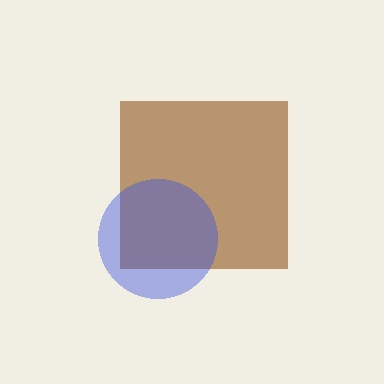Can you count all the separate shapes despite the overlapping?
Yes, there are 2 separate shapes.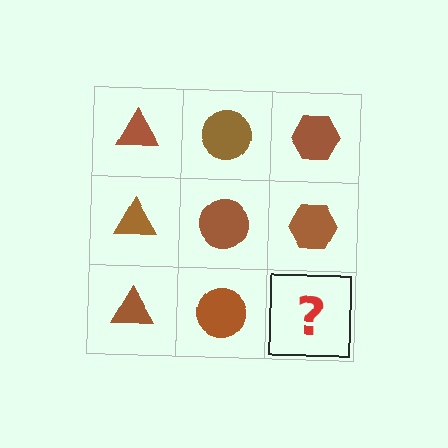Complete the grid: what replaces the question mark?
The question mark should be replaced with a brown hexagon.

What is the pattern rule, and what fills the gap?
The rule is that each column has a consistent shape. The gap should be filled with a brown hexagon.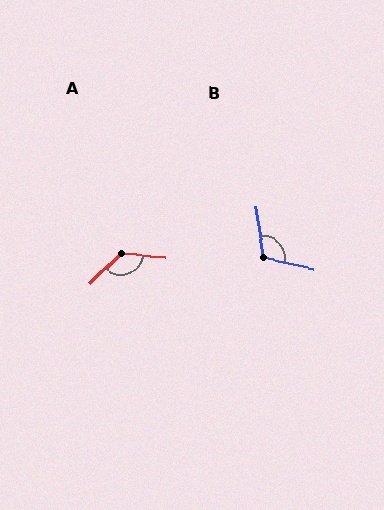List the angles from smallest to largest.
B (111°), A (130°).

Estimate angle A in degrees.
Approximately 130 degrees.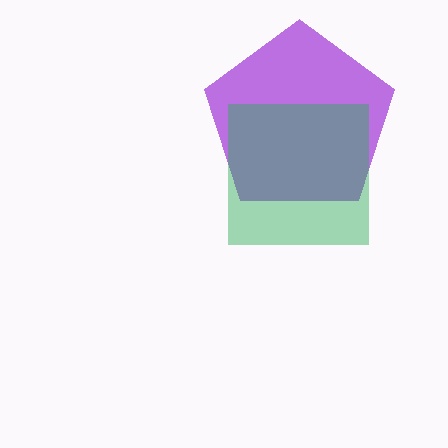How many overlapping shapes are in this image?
There are 2 overlapping shapes in the image.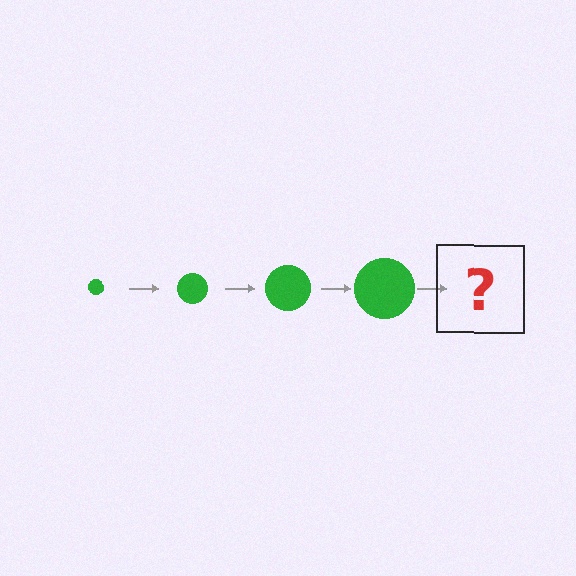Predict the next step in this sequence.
The next step is a green circle, larger than the previous one.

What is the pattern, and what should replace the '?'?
The pattern is that the circle gets progressively larger each step. The '?' should be a green circle, larger than the previous one.